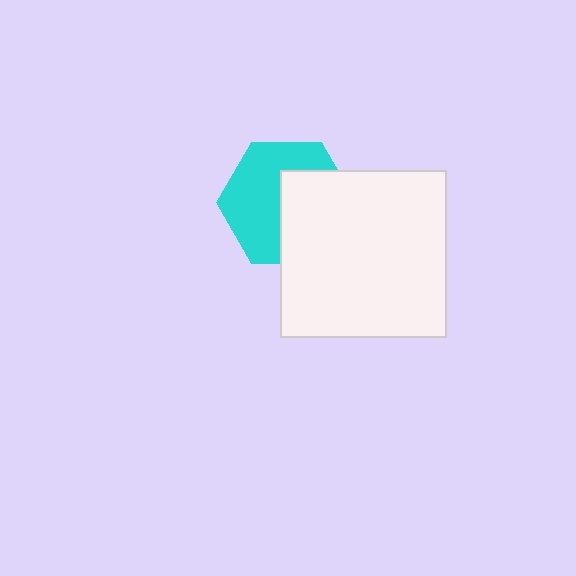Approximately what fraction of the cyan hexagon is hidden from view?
Roughly 46% of the cyan hexagon is hidden behind the white square.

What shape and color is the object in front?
The object in front is a white square.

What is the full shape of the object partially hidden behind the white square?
The partially hidden object is a cyan hexagon.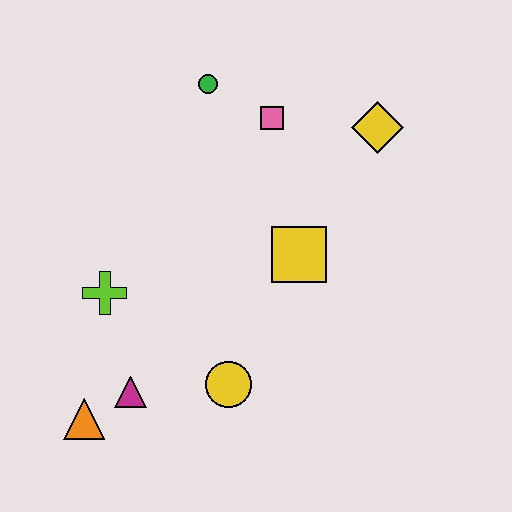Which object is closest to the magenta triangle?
The orange triangle is closest to the magenta triangle.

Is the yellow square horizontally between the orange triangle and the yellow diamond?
Yes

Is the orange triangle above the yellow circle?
No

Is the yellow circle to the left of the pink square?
Yes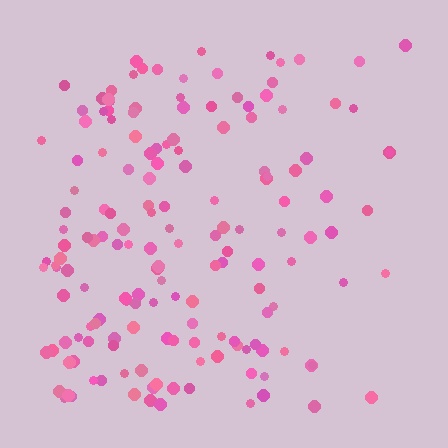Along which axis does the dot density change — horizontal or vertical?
Horizontal.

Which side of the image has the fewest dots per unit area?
The right.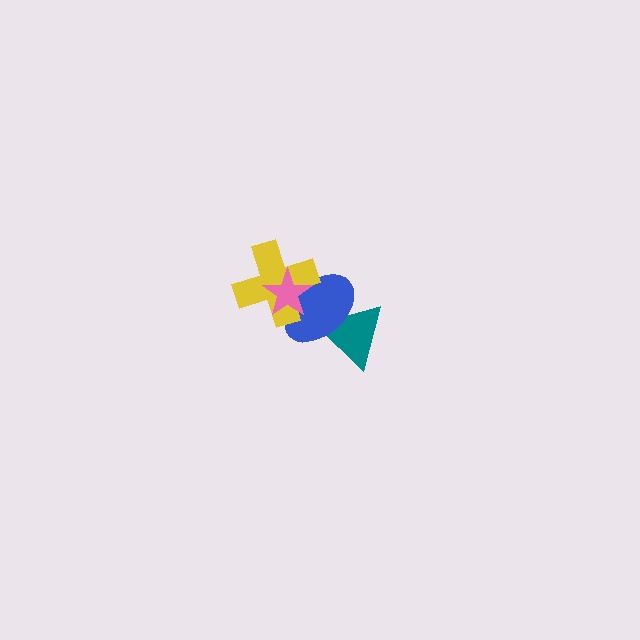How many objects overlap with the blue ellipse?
3 objects overlap with the blue ellipse.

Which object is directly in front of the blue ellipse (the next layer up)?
The yellow cross is directly in front of the blue ellipse.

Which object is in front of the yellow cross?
The pink star is in front of the yellow cross.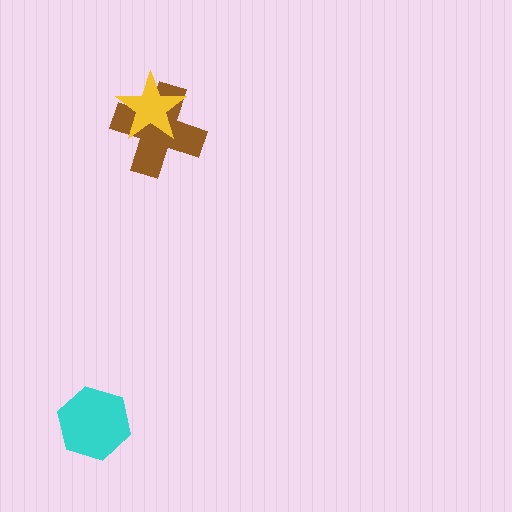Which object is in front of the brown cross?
The yellow star is in front of the brown cross.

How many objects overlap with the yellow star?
1 object overlaps with the yellow star.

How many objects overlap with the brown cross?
1 object overlaps with the brown cross.